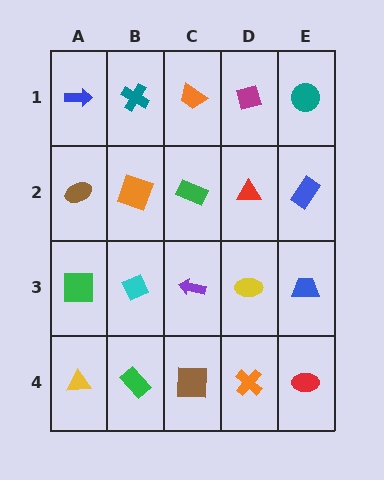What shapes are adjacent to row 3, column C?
A green rectangle (row 2, column C), a brown square (row 4, column C), a cyan diamond (row 3, column B), a yellow ellipse (row 3, column D).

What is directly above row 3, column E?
A blue rectangle.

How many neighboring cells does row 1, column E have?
2.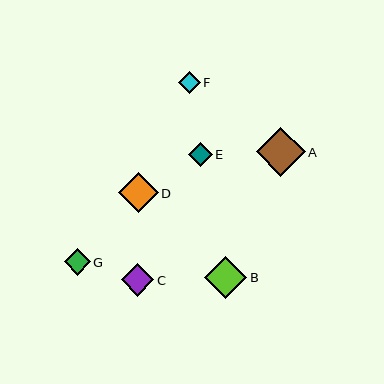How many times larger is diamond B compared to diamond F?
Diamond B is approximately 1.9 times the size of diamond F.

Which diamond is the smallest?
Diamond F is the smallest with a size of approximately 22 pixels.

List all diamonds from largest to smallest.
From largest to smallest: A, B, D, C, G, E, F.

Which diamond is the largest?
Diamond A is the largest with a size of approximately 49 pixels.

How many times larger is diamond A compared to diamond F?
Diamond A is approximately 2.3 times the size of diamond F.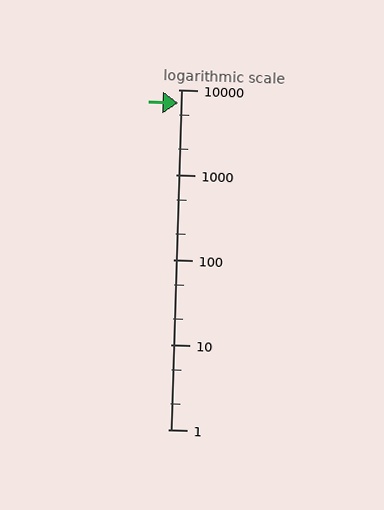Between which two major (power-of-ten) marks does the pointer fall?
The pointer is between 1000 and 10000.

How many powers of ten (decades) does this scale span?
The scale spans 4 decades, from 1 to 10000.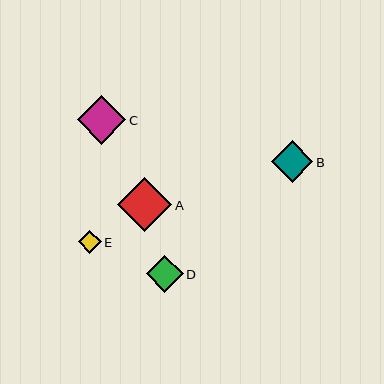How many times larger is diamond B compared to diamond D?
Diamond B is approximately 1.1 times the size of diamond D.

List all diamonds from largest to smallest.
From largest to smallest: A, C, B, D, E.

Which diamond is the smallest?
Diamond E is the smallest with a size of approximately 23 pixels.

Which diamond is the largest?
Diamond A is the largest with a size of approximately 54 pixels.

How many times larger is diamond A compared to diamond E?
Diamond A is approximately 2.4 times the size of diamond E.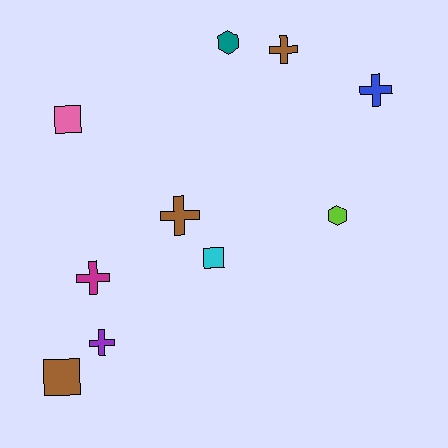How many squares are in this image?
There are 3 squares.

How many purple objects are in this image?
There is 1 purple object.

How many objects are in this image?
There are 10 objects.